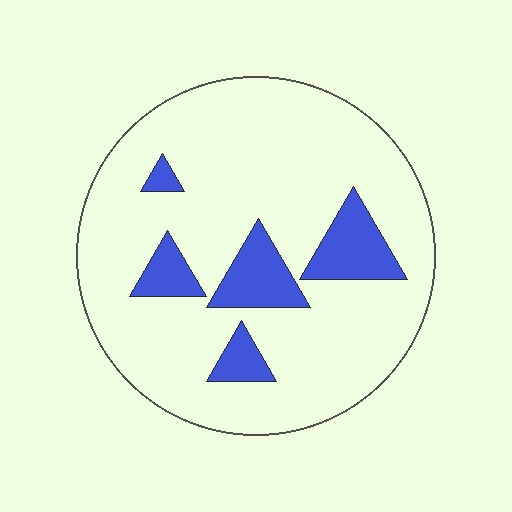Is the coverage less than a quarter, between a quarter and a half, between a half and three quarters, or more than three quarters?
Less than a quarter.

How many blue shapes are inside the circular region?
5.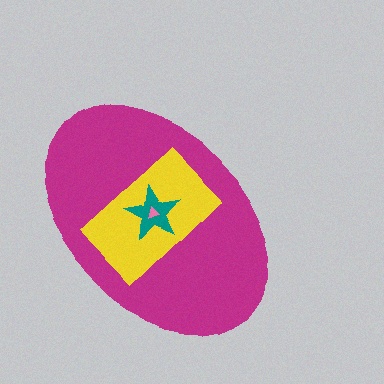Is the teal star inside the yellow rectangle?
Yes.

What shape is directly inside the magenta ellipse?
The yellow rectangle.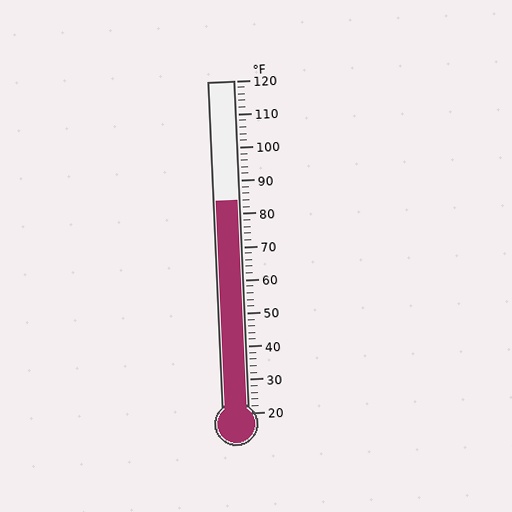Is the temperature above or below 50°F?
The temperature is above 50°F.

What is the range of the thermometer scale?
The thermometer scale ranges from 20°F to 120°F.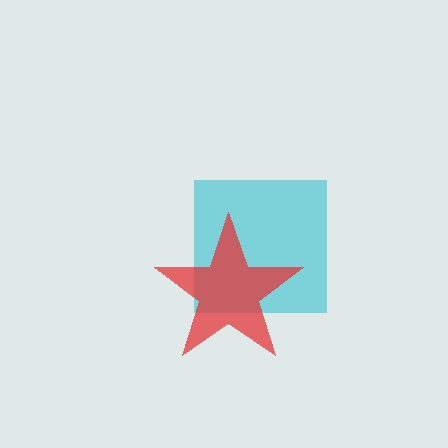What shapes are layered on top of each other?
The layered shapes are: a cyan square, a red star.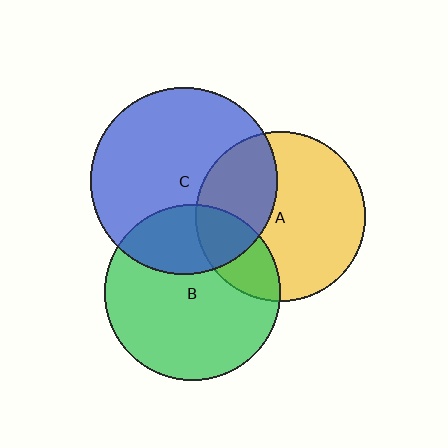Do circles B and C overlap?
Yes.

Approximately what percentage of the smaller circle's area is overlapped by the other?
Approximately 30%.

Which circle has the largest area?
Circle C (blue).